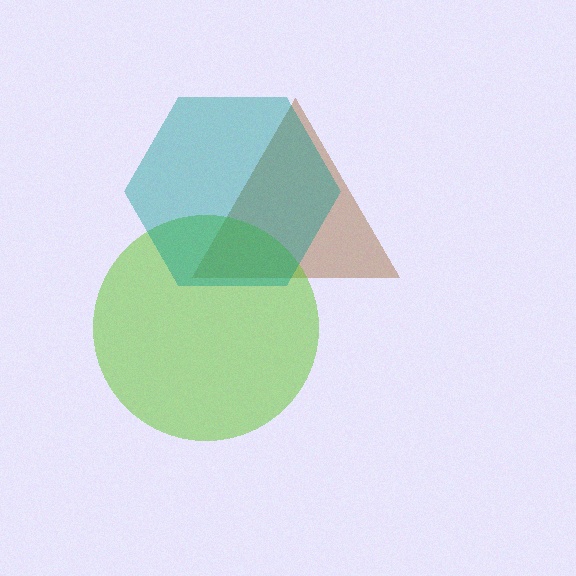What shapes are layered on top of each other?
The layered shapes are: a brown triangle, a lime circle, a teal hexagon.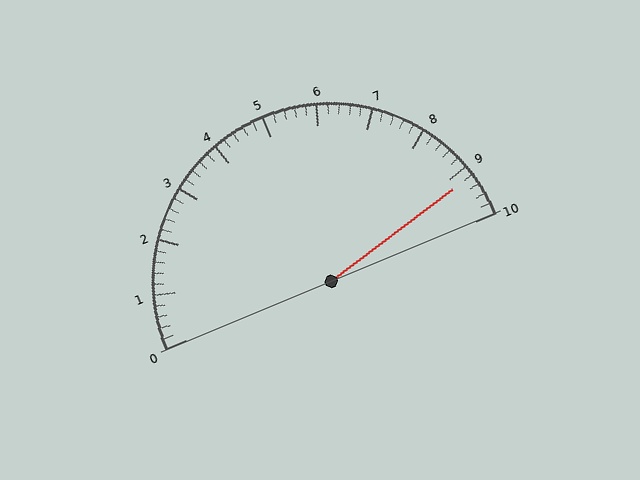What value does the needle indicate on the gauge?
The needle indicates approximately 9.2.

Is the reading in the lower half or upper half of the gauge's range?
The reading is in the upper half of the range (0 to 10).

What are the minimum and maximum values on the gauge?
The gauge ranges from 0 to 10.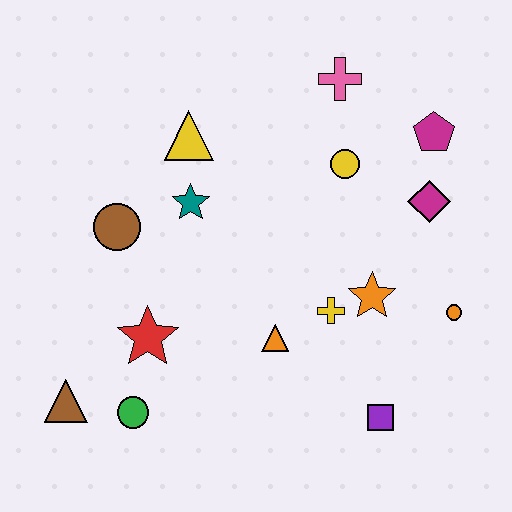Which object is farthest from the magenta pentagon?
The brown triangle is farthest from the magenta pentagon.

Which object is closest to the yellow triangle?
The teal star is closest to the yellow triangle.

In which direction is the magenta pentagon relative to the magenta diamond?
The magenta pentagon is above the magenta diamond.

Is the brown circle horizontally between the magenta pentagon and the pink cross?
No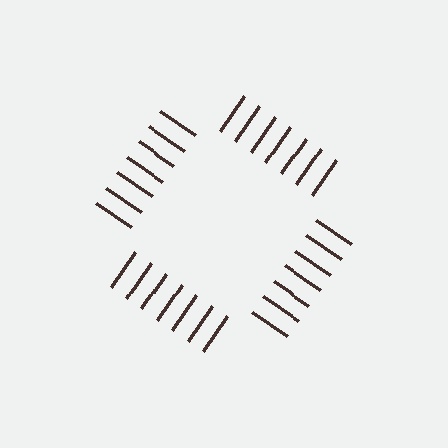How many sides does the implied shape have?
4 sides — the line-ends trace a square.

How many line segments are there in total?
28 — 7 along each of the 4 edges.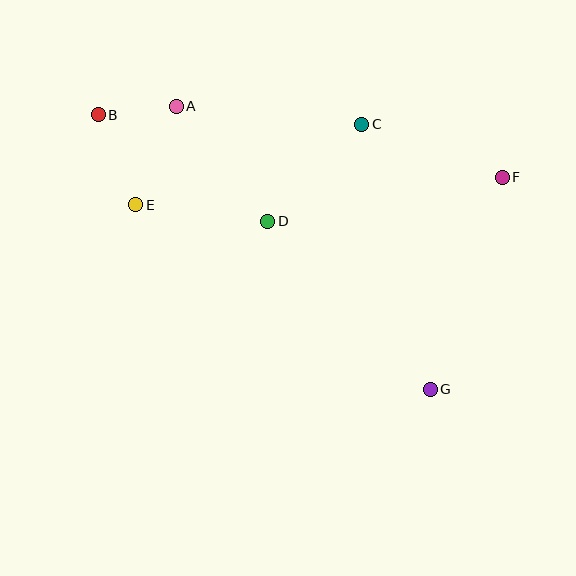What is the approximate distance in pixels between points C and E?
The distance between C and E is approximately 240 pixels.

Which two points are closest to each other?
Points A and B are closest to each other.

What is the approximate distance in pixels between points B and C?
The distance between B and C is approximately 263 pixels.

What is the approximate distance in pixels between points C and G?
The distance between C and G is approximately 274 pixels.